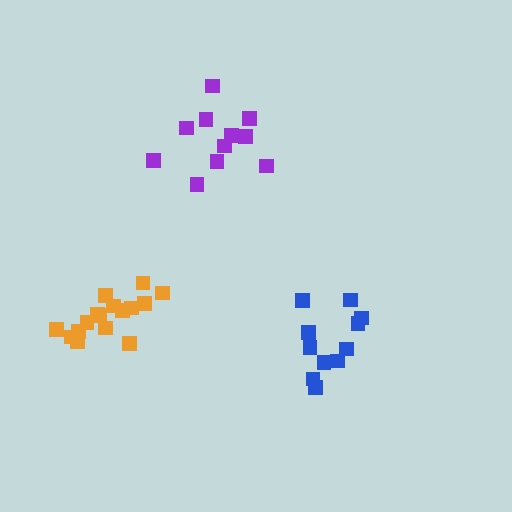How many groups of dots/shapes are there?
There are 3 groups.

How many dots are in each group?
Group 1: 11 dots, Group 2: 11 dots, Group 3: 16 dots (38 total).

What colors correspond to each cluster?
The clusters are colored: blue, purple, orange.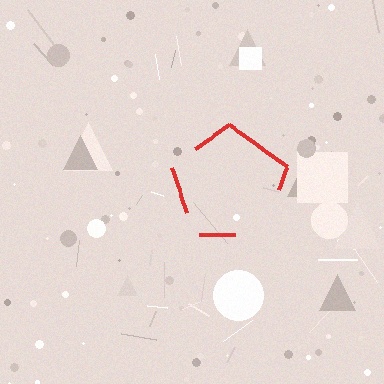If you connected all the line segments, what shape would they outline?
They would outline a pentagon.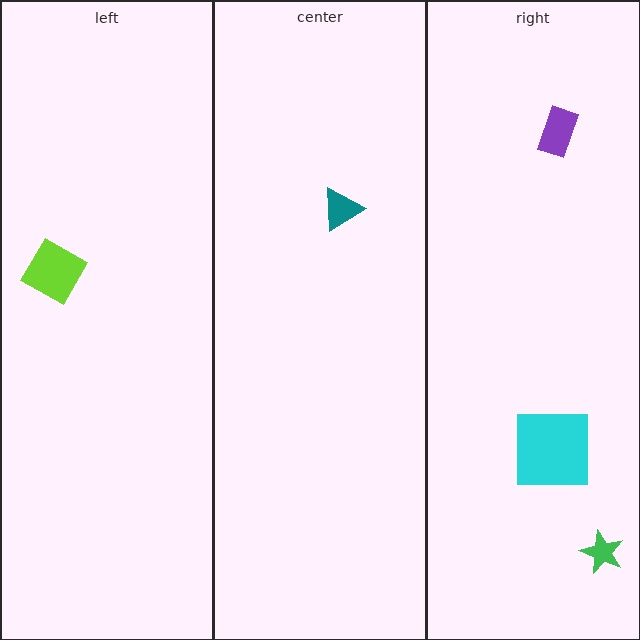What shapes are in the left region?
The lime diamond.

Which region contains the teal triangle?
The center region.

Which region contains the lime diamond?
The left region.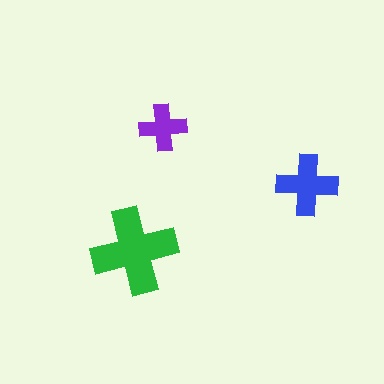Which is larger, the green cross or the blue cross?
The green one.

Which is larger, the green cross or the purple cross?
The green one.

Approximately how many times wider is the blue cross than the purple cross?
About 1.5 times wider.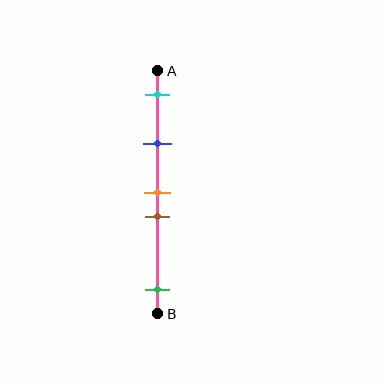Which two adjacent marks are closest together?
The orange and brown marks are the closest adjacent pair.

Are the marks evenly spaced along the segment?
No, the marks are not evenly spaced.